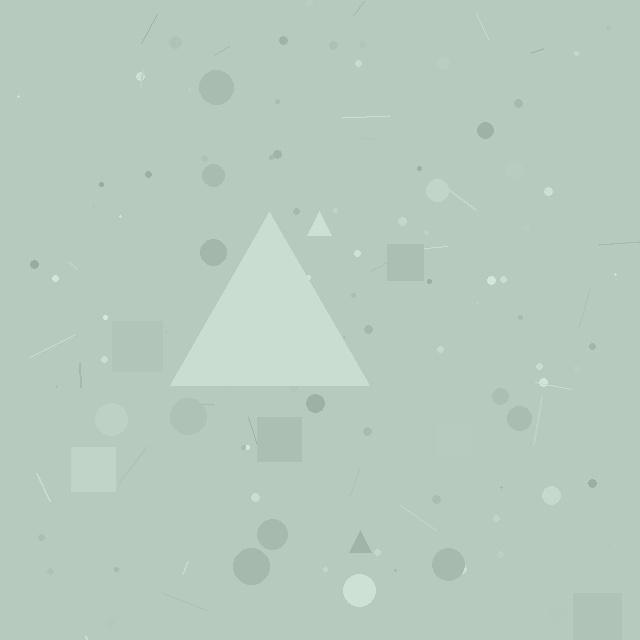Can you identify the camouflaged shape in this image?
The camouflaged shape is a triangle.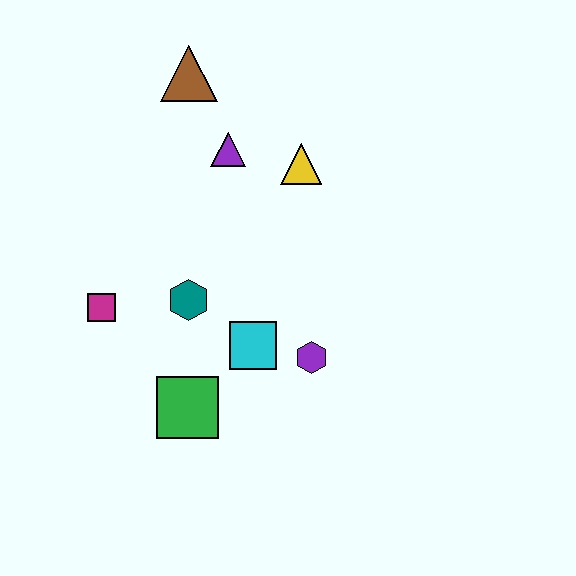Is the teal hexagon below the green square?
No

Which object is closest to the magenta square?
The teal hexagon is closest to the magenta square.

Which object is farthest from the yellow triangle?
The green square is farthest from the yellow triangle.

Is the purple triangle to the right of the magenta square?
Yes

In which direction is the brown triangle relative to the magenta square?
The brown triangle is above the magenta square.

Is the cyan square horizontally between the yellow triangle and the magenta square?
Yes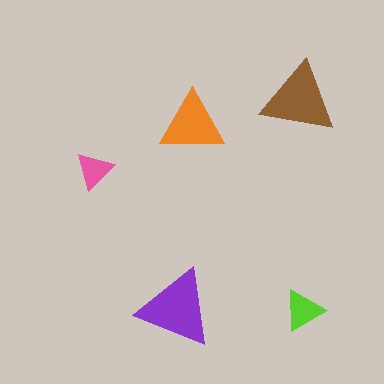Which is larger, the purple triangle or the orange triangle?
The purple one.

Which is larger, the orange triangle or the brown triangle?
The brown one.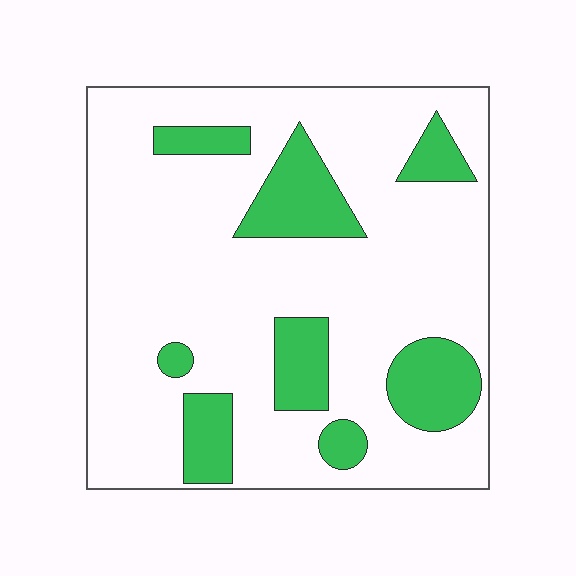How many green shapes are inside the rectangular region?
8.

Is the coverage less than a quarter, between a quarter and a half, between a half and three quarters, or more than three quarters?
Less than a quarter.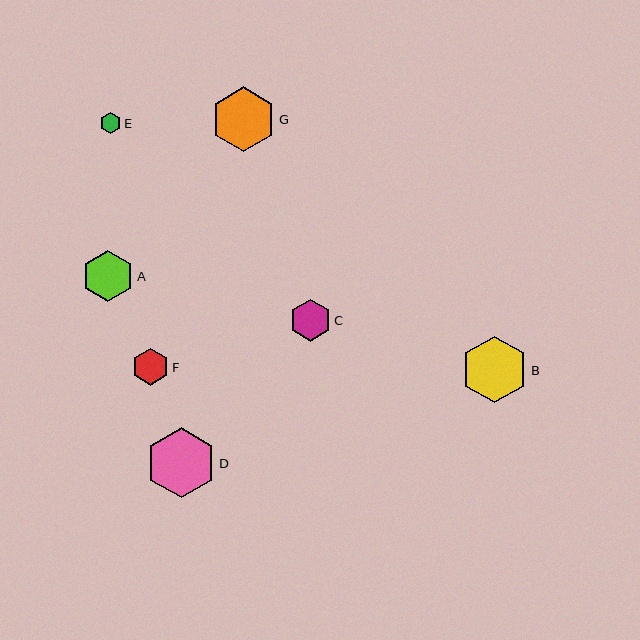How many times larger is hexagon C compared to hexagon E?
Hexagon C is approximately 2.0 times the size of hexagon E.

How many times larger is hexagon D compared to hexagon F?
Hexagon D is approximately 1.9 times the size of hexagon F.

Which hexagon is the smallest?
Hexagon E is the smallest with a size of approximately 21 pixels.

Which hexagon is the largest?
Hexagon D is the largest with a size of approximately 70 pixels.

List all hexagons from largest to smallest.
From largest to smallest: D, B, G, A, C, F, E.